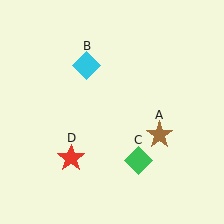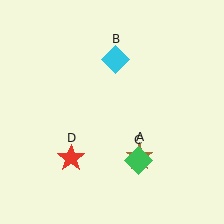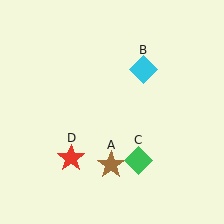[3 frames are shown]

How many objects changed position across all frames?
2 objects changed position: brown star (object A), cyan diamond (object B).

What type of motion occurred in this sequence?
The brown star (object A), cyan diamond (object B) rotated clockwise around the center of the scene.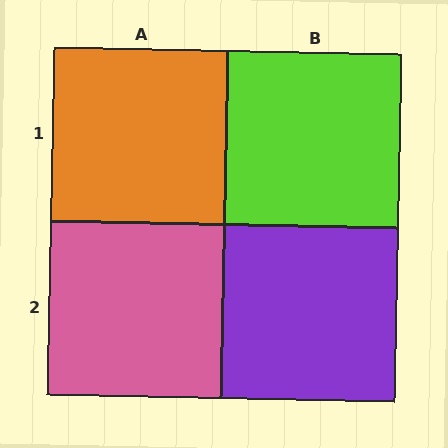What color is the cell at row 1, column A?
Orange.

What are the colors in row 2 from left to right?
Pink, purple.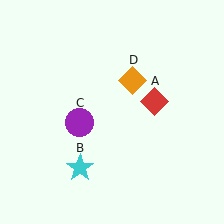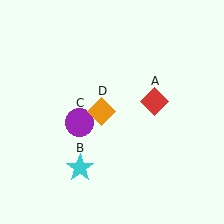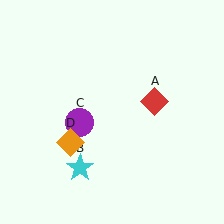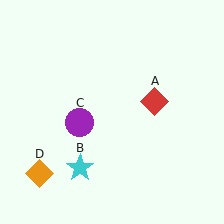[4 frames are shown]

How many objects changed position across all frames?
1 object changed position: orange diamond (object D).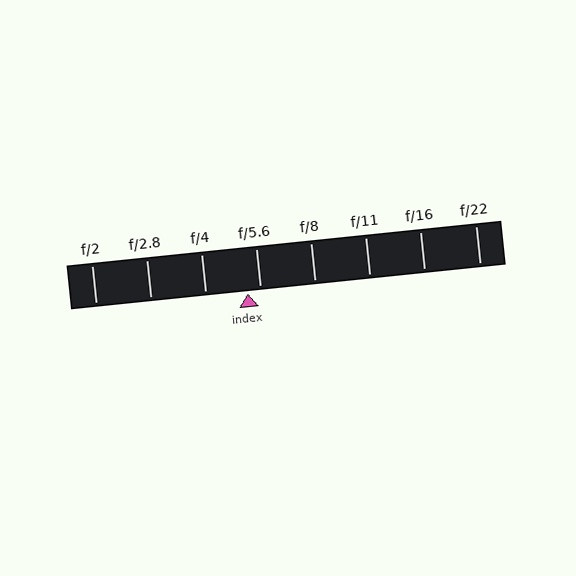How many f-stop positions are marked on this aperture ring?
There are 8 f-stop positions marked.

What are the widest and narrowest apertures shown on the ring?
The widest aperture shown is f/2 and the narrowest is f/22.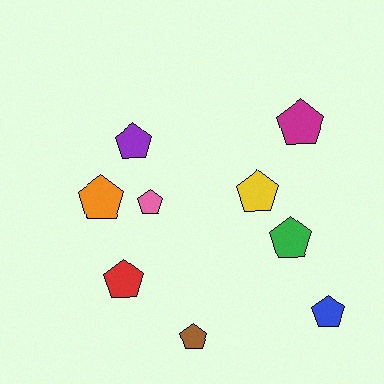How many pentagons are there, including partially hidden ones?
There are 9 pentagons.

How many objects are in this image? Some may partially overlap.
There are 9 objects.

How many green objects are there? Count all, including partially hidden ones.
There is 1 green object.